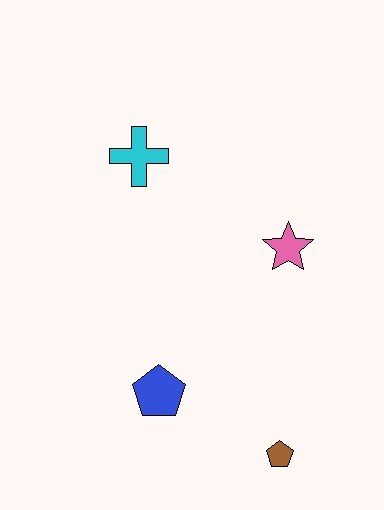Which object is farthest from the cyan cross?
The brown pentagon is farthest from the cyan cross.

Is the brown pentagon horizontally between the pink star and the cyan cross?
Yes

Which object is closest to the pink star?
The cyan cross is closest to the pink star.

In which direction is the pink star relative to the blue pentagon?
The pink star is above the blue pentagon.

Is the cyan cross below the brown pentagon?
No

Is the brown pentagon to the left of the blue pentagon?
No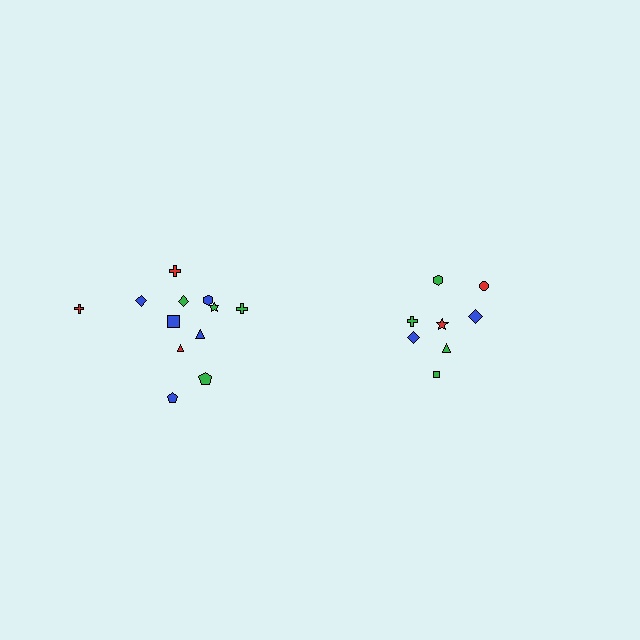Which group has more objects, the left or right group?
The left group.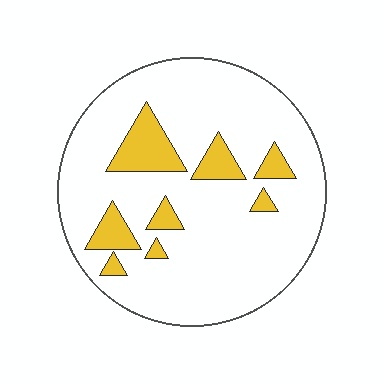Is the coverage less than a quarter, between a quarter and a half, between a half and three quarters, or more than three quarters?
Less than a quarter.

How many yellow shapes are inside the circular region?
8.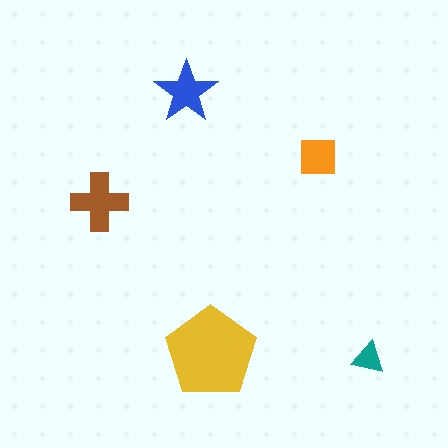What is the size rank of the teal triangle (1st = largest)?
5th.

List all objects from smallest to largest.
The teal triangle, the orange square, the blue star, the brown cross, the yellow pentagon.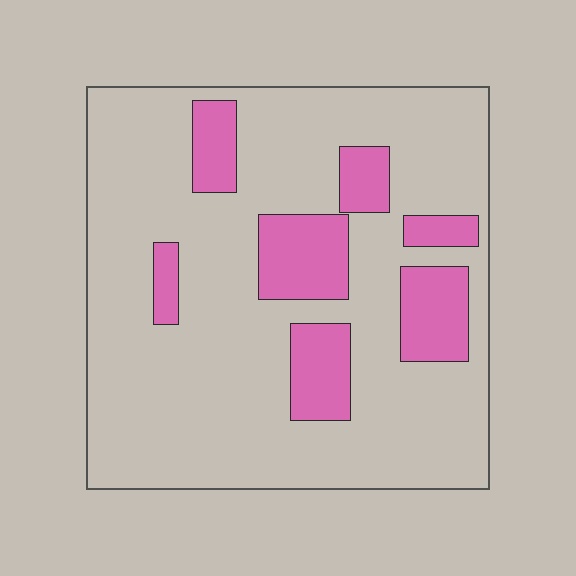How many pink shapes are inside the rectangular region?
7.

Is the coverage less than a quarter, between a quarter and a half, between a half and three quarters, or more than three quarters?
Less than a quarter.